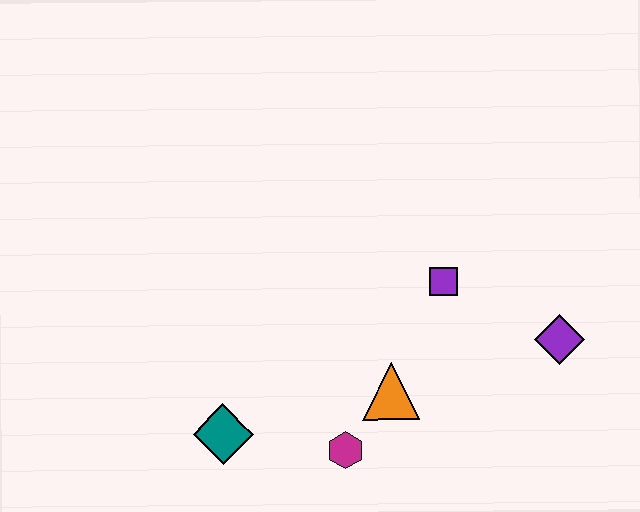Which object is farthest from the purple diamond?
The teal diamond is farthest from the purple diamond.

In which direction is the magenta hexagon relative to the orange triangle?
The magenta hexagon is below the orange triangle.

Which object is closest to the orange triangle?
The magenta hexagon is closest to the orange triangle.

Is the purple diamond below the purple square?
Yes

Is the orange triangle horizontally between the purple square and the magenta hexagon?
Yes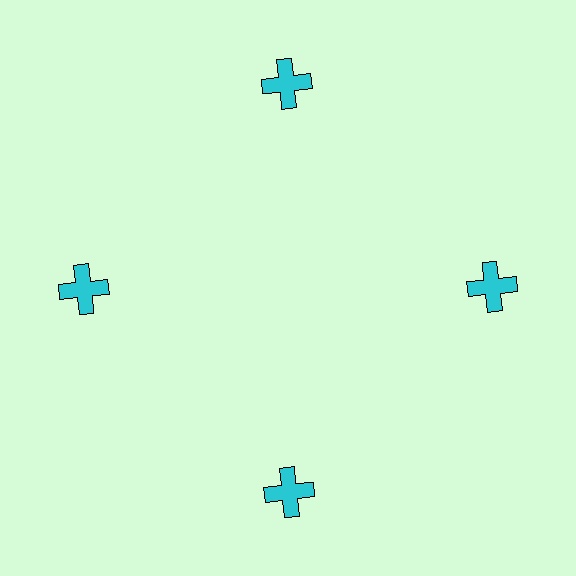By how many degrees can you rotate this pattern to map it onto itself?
The pattern maps onto itself every 90 degrees of rotation.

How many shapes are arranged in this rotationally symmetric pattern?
There are 4 shapes, arranged in 4 groups of 1.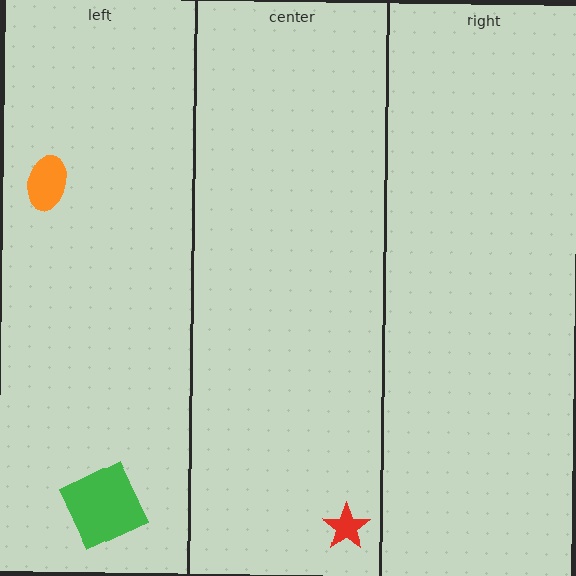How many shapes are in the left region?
2.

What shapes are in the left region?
The green square, the orange ellipse.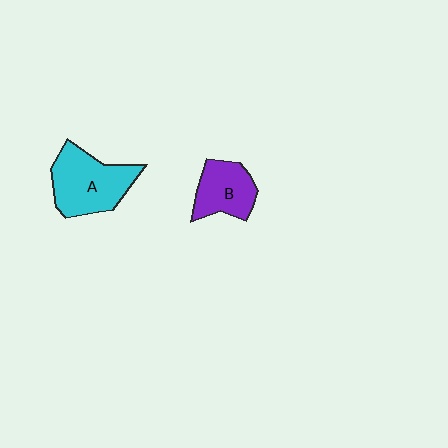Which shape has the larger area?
Shape A (cyan).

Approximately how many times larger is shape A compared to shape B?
Approximately 1.4 times.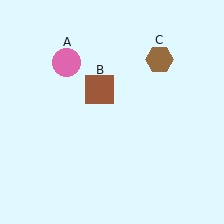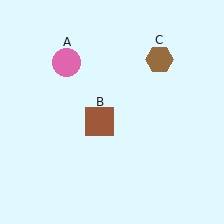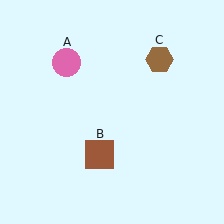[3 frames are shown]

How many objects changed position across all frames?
1 object changed position: brown square (object B).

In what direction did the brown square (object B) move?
The brown square (object B) moved down.